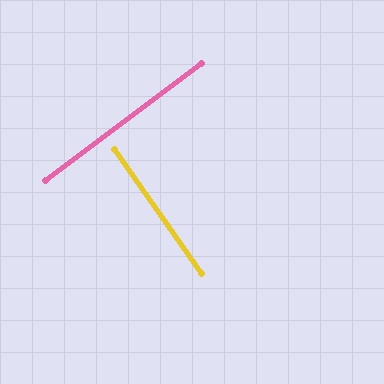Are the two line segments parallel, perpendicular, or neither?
Perpendicular — they meet at approximately 88°.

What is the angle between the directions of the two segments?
Approximately 88 degrees.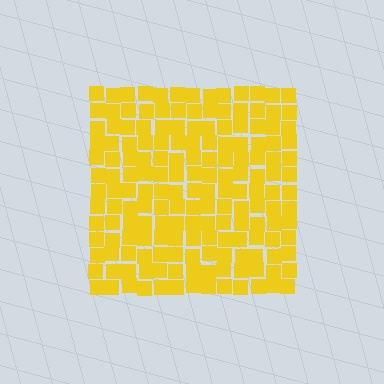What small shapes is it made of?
It is made of small squares.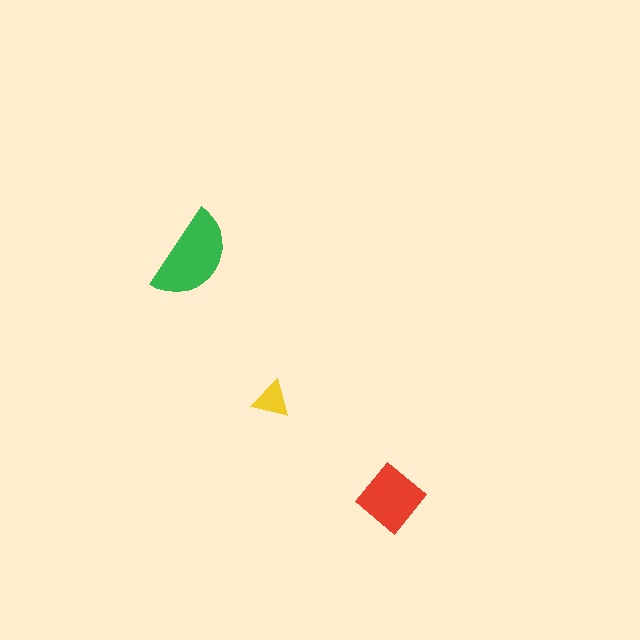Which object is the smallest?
The yellow triangle.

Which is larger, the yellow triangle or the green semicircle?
The green semicircle.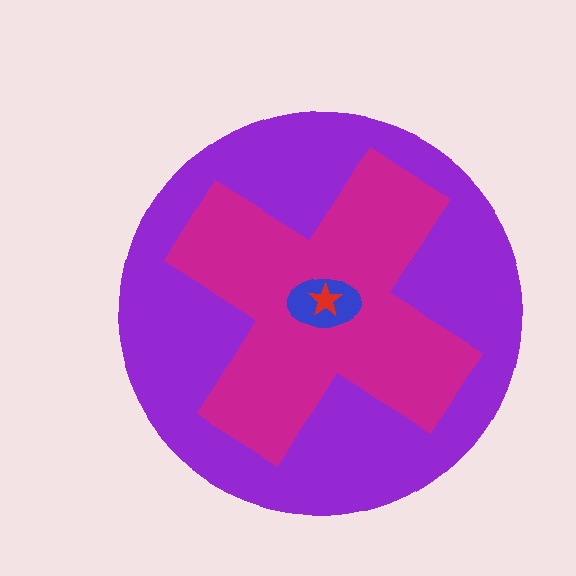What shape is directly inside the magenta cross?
The blue ellipse.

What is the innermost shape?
The red star.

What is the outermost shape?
The purple circle.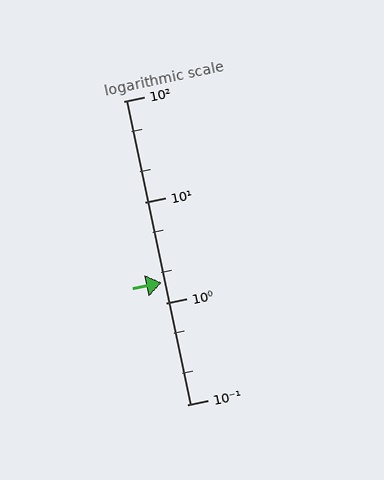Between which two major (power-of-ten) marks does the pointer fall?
The pointer is between 1 and 10.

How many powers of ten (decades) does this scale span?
The scale spans 3 decades, from 0.1 to 100.